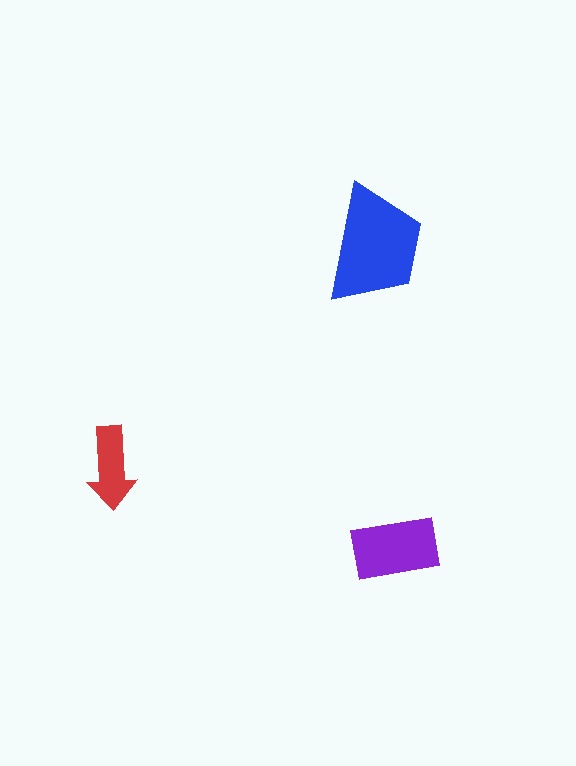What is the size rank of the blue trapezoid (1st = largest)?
1st.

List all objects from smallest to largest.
The red arrow, the purple rectangle, the blue trapezoid.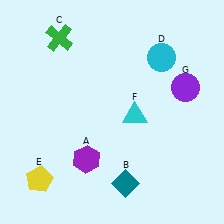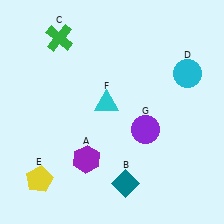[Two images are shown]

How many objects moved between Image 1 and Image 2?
3 objects moved between the two images.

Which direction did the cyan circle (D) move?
The cyan circle (D) moved right.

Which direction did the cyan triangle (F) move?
The cyan triangle (F) moved left.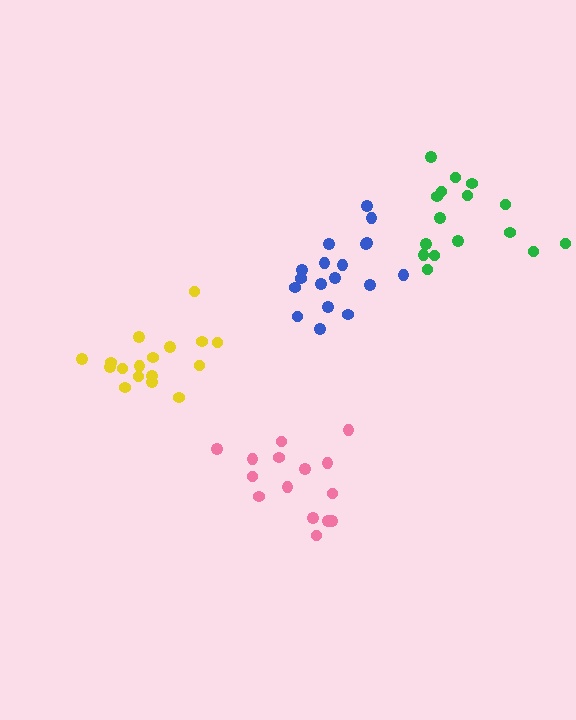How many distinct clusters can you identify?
There are 4 distinct clusters.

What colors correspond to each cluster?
The clusters are colored: pink, green, blue, yellow.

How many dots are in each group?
Group 1: 15 dots, Group 2: 16 dots, Group 3: 18 dots, Group 4: 17 dots (66 total).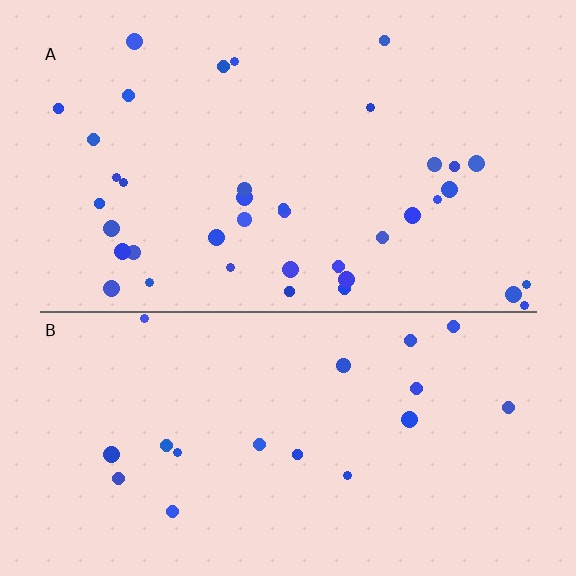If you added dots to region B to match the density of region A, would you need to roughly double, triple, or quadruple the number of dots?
Approximately double.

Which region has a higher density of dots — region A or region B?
A (the top).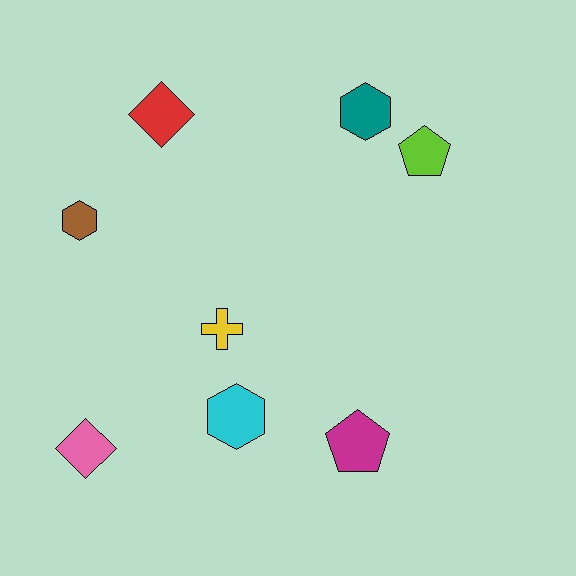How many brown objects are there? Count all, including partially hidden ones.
There is 1 brown object.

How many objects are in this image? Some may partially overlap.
There are 8 objects.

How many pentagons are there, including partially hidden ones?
There are 2 pentagons.